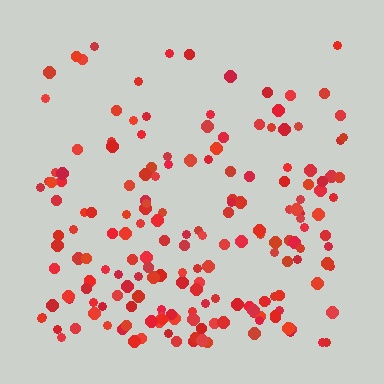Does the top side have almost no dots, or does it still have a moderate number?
Still a moderate number, just noticeably fewer than the bottom.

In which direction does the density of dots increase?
From top to bottom, with the bottom side densest.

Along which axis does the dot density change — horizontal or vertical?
Vertical.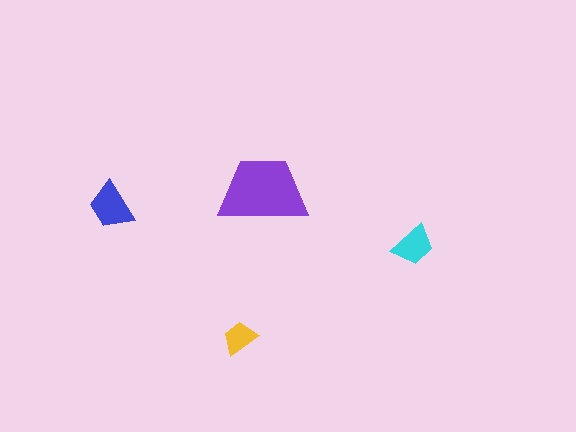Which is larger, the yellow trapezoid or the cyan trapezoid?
The cyan one.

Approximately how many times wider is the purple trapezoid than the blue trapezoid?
About 2 times wider.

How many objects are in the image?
There are 4 objects in the image.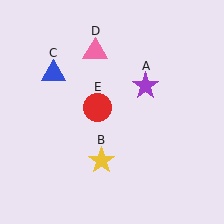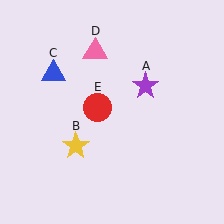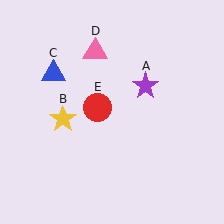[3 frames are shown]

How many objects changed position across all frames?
1 object changed position: yellow star (object B).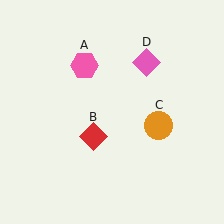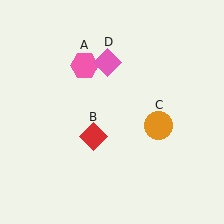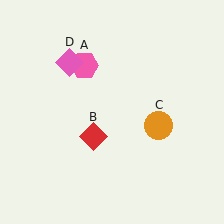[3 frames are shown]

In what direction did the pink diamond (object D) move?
The pink diamond (object D) moved left.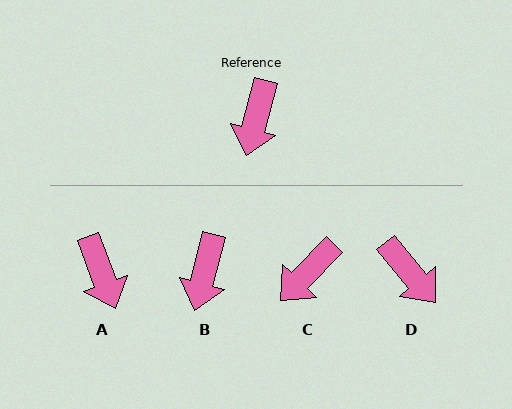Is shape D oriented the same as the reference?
No, it is off by about 54 degrees.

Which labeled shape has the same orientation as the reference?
B.